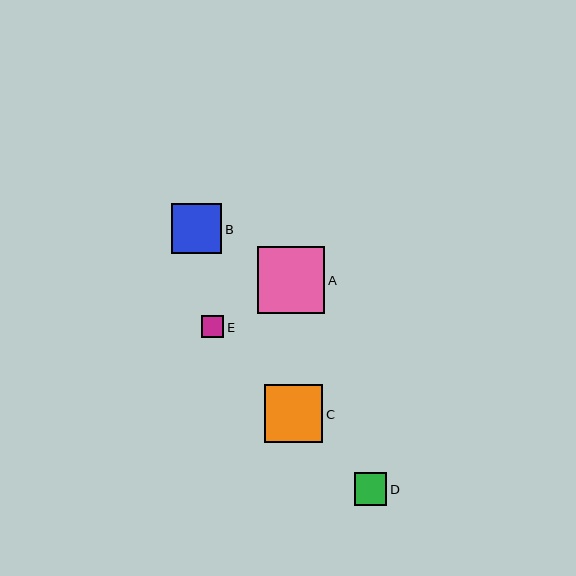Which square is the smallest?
Square E is the smallest with a size of approximately 22 pixels.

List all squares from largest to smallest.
From largest to smallest: A, C, B, D, E.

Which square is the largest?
Square A is the largest with a size of approximately 68 pixels.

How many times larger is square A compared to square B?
Square A is approximately 1.3 times the size of square B.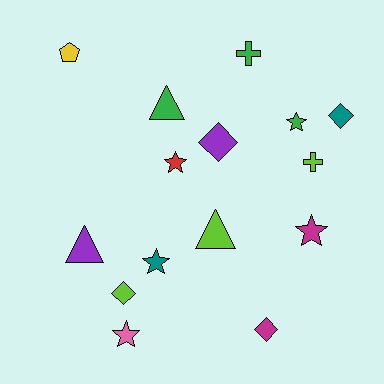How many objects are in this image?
There are 15 objects.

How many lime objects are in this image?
There are 3 lime objects.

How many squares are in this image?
There are no squares.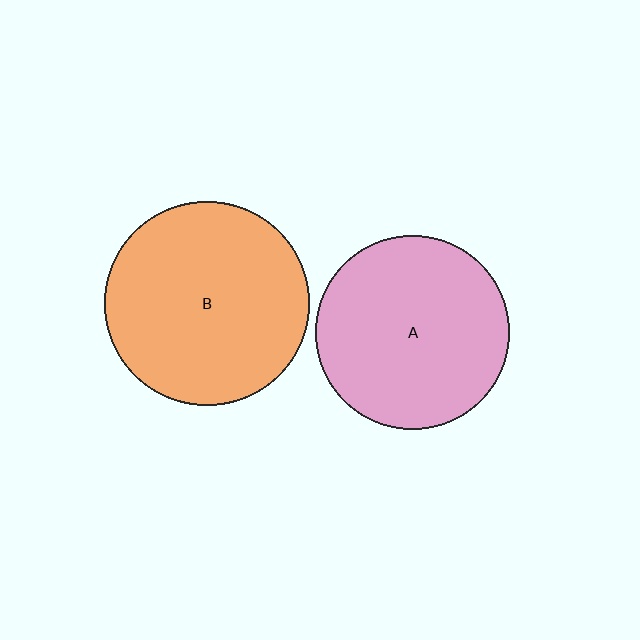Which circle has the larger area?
Circle B (orange).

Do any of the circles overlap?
No, none of the circles overlap.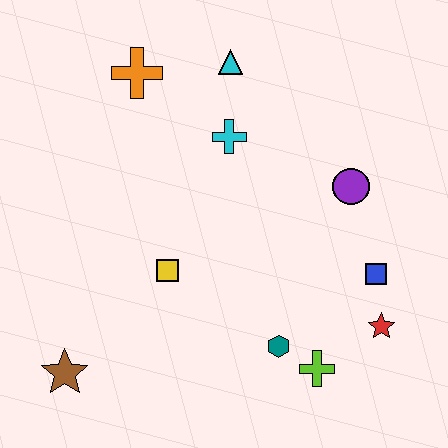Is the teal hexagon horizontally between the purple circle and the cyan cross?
Yes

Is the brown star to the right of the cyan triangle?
No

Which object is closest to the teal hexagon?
The lime cross is closest to the teal hexagon.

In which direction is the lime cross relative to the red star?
The lime cross is to the left of the red star.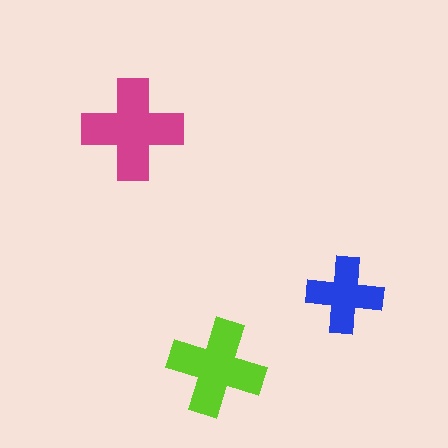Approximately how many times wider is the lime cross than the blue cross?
About 1.5 times wider.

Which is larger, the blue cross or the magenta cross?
The magenta one.